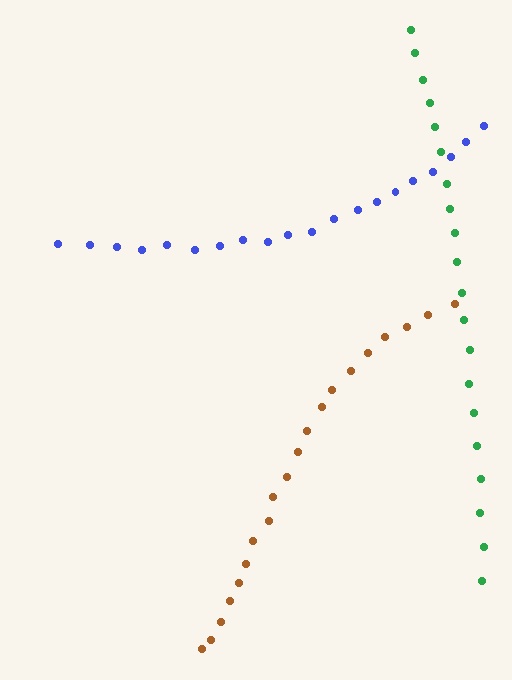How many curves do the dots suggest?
There are 3 distinct paths.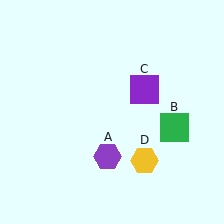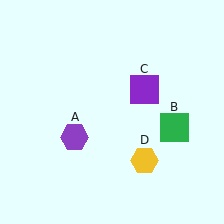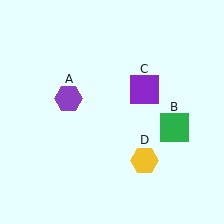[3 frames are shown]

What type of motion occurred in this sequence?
The purple hexagon (object A) rotated clockwise around the center of the scene.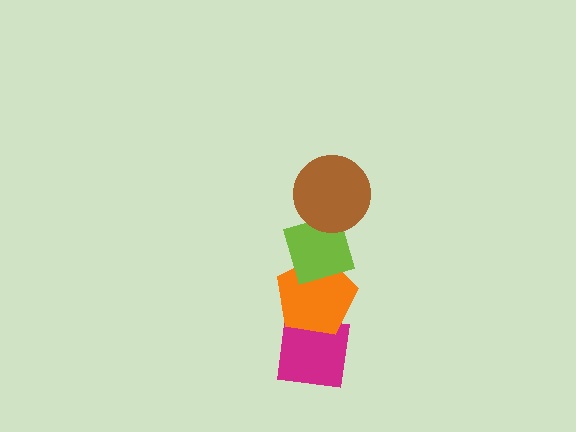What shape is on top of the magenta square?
The orange pentagon is on top of the magenta square.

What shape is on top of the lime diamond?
The brown circle is on top of the lime diamond.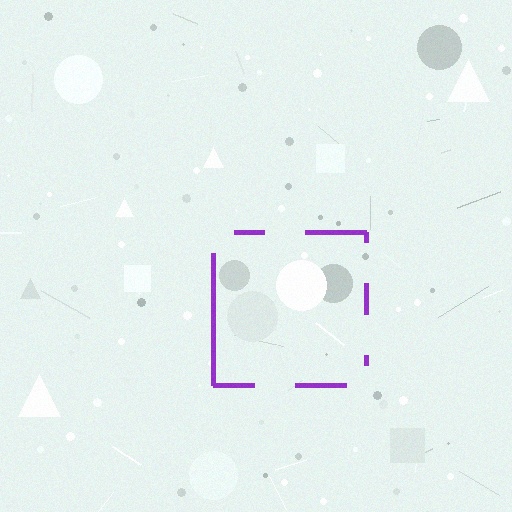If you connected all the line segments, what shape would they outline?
They would outline a square.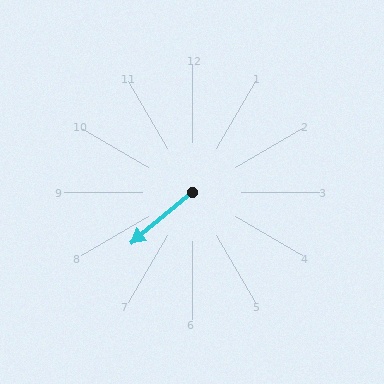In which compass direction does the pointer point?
Southwest.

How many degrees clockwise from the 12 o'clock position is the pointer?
Approximately 230 degrees.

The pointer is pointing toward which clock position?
Roughly 8 o'clock.